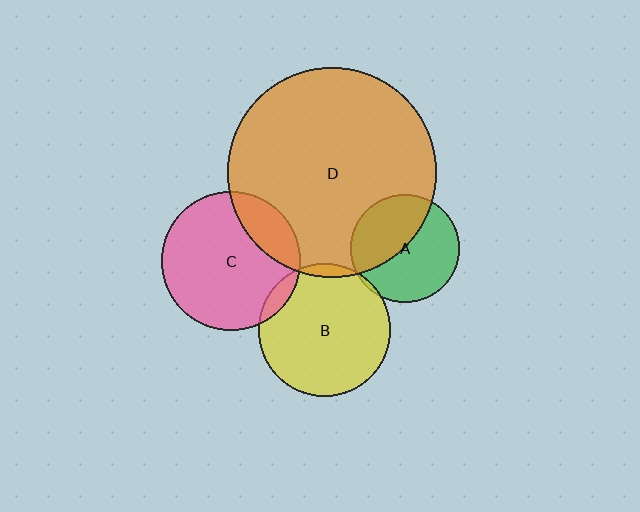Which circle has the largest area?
Circle D (orange).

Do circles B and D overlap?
Yes.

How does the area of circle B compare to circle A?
Approximately 1.5 times.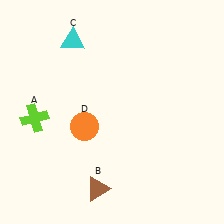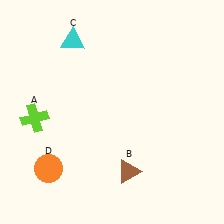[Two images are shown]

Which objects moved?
The objects that moved are: the brown triangle (B), the orange circle (D).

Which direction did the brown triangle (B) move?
The brown triangle (B) moved right.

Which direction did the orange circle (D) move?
The orange circle (D) moved down.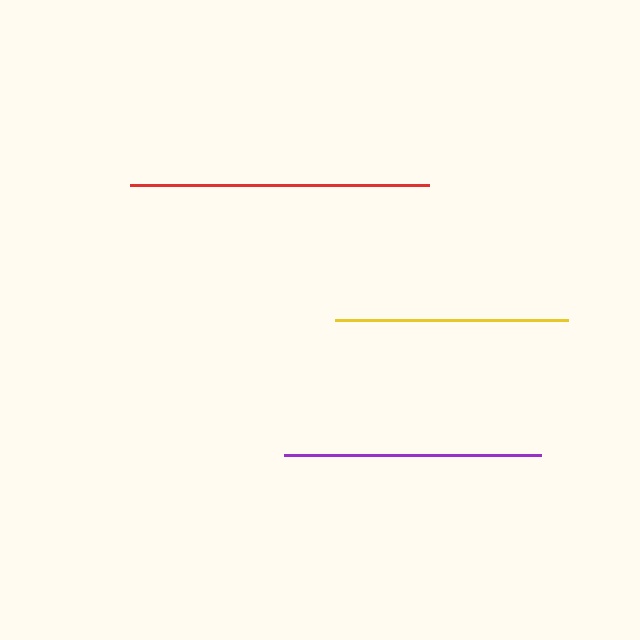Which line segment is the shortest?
The yellow line is the shortest at approximately 233 pixels.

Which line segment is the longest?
The red line is the longest at approximately 299 pixels.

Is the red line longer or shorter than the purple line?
The red line is longer than the purple line.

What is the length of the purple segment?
The purple segment is approximately 257 pixels long.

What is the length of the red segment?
The red segment is approximately 299 pixels long.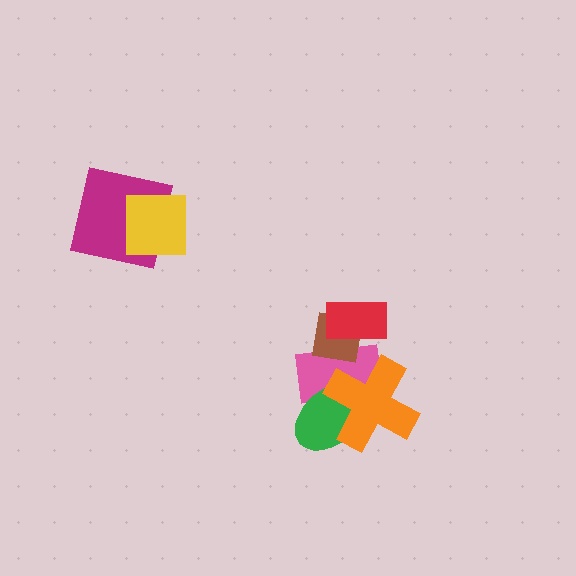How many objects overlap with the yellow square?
1 object overlaps with the yellow square.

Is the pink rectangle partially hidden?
Yes, it is partially covered by another shape.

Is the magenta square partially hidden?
Yes, it is partially covered by another shape.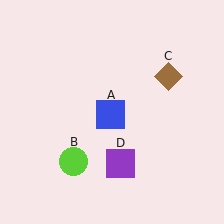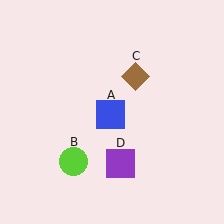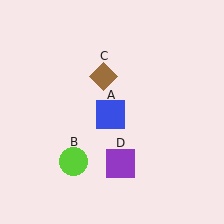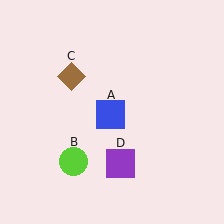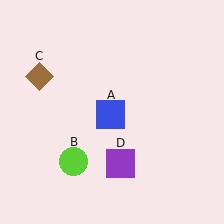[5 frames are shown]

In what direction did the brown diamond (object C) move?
The brown diamond (object C) moved left.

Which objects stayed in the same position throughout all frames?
Blue square (object A) and lime circle (object B) and purple square (object D) remained stationary.